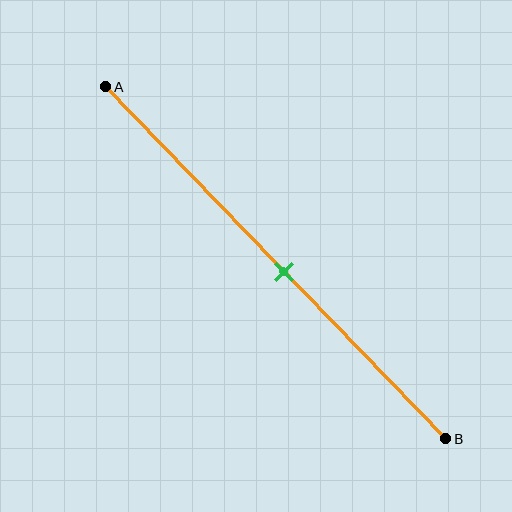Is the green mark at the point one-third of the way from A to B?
No, the mark is at about 55% from A, not at the 33% one-third point.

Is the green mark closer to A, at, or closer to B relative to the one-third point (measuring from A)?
The green mark is closer to point B than the one-third point of segment AB.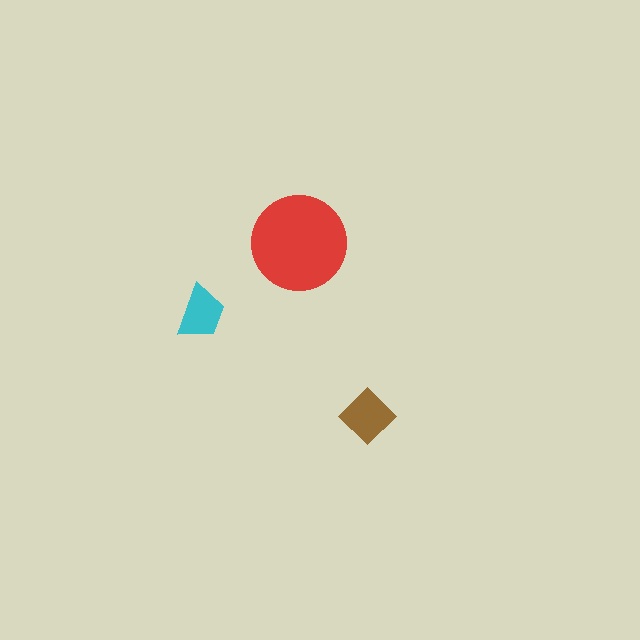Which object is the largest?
The red circle.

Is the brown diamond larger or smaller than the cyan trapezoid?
Larger.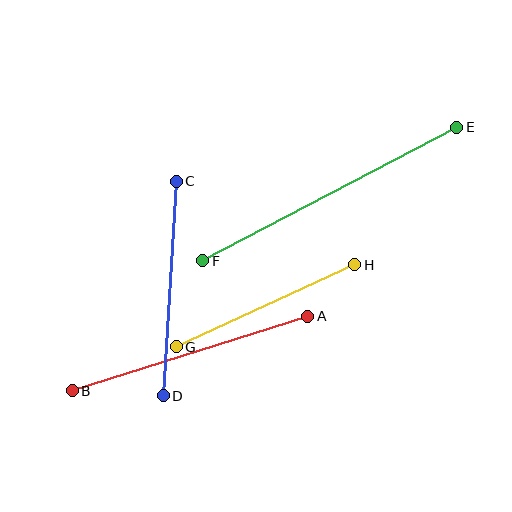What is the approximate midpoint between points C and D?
The midpoint is at approximately (170, 289) pixels.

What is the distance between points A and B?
The distance is approximately 247 pixels.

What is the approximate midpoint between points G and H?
The midpoint is at approximately (265, 306) pixels.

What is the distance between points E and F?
The distance is approximately 287 pixels.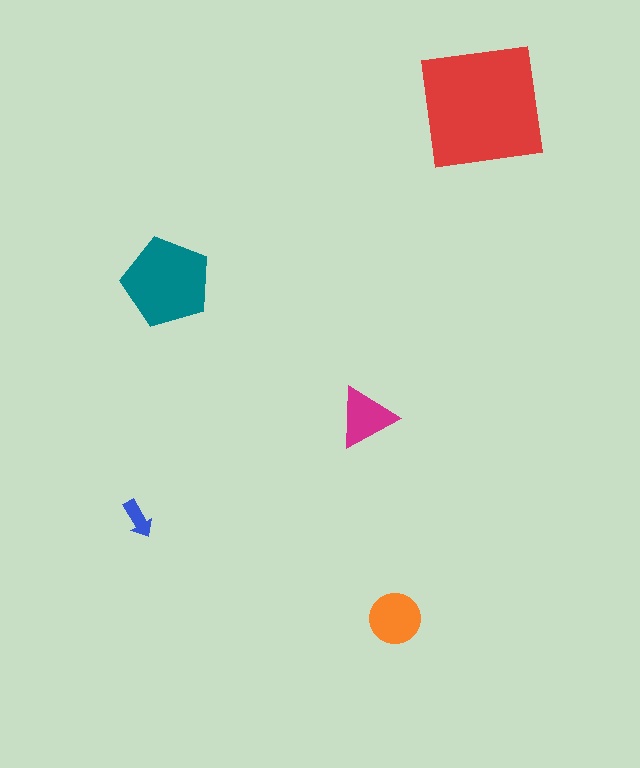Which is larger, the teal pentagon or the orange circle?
The teal pentagon.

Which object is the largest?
The red square.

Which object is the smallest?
The blue arrow.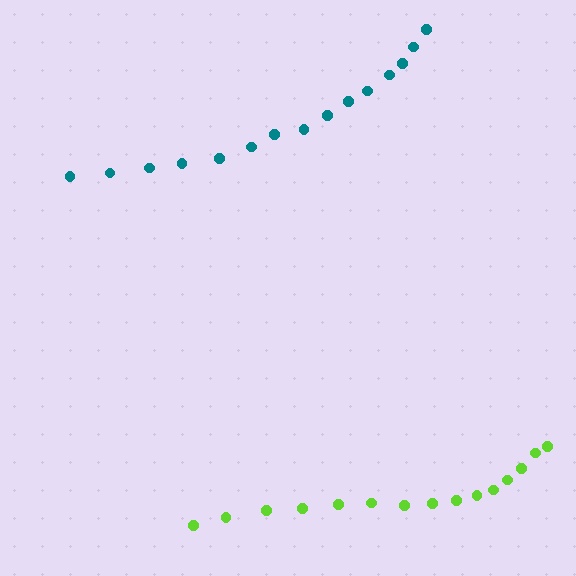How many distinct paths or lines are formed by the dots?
There are 2 distinct paths.